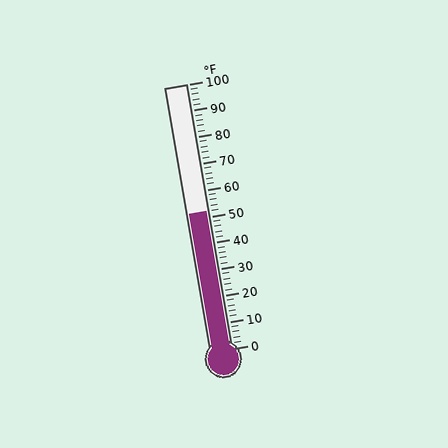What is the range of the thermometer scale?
The thermometer scale ranges from 0°F to 100°F.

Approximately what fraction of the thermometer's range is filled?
The thermometer is filled to approximately 50% of its range.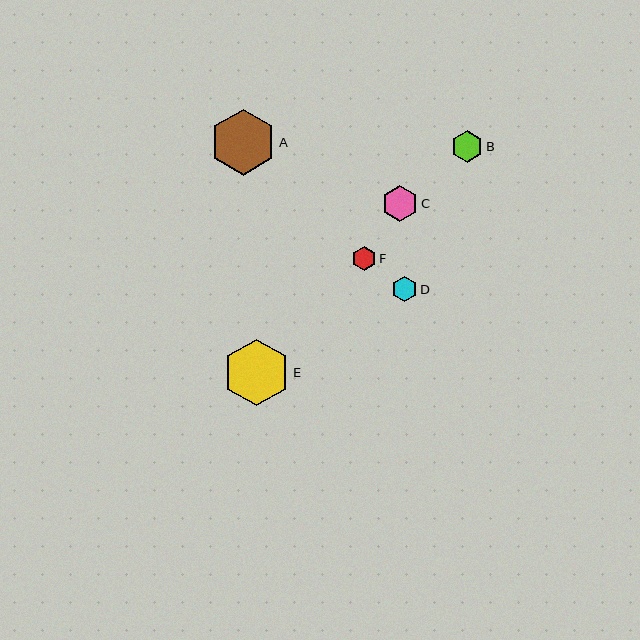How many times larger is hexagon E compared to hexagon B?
Hexagon E is approximately 2.1 times the size of hexagon B.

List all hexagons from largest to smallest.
From largest to smallest: E, A, C, B, D, F.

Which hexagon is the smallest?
Hexagon F is the smallest with a size of approximately 24 pixels.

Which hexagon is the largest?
Hexagon E is the largest with a size of approximately 67 pixels.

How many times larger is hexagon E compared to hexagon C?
Hexagon E is approximately 1.9 times the size of hexagon C.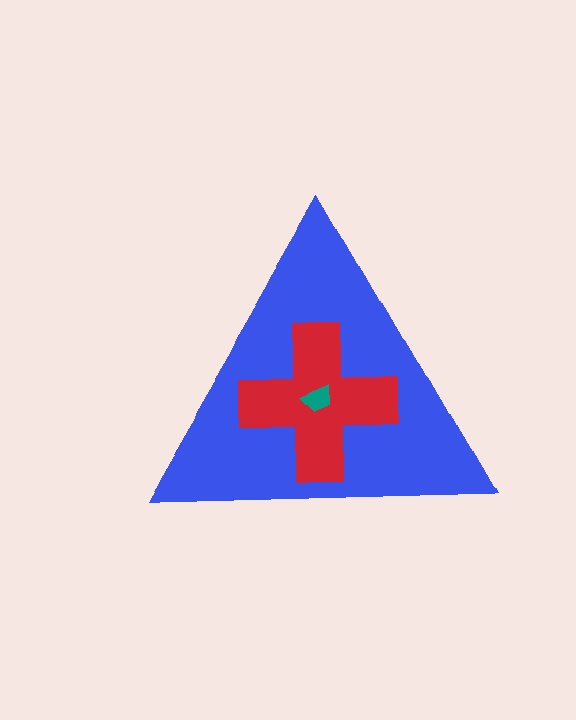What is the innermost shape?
The teal trapezoid.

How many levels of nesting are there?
3.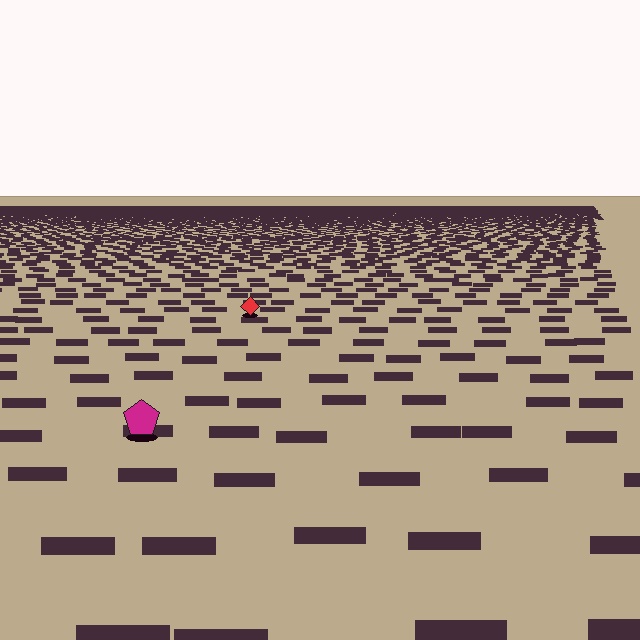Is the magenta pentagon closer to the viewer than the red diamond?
Yes. The magenta pentagon is closer — you can tell from the texture gradient: the ground texture is coarser near it.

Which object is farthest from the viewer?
The red diamond is farthest from the viewer. It appears smaller and the ground texture around it is denser.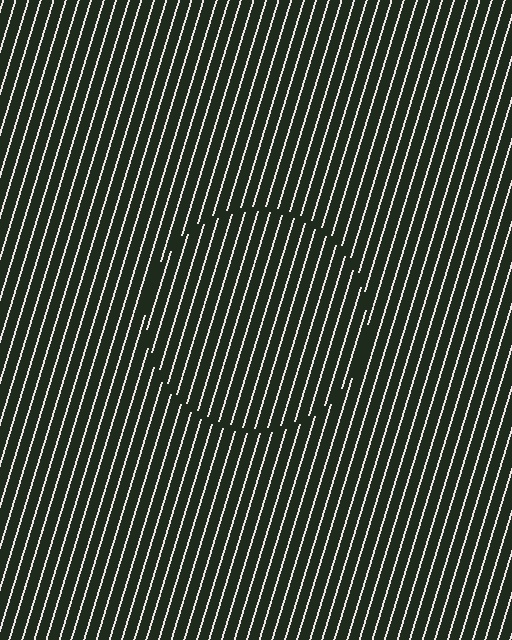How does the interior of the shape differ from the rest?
The interior of the shape contains the same grating, shifted by half a period — the contour is defined by the phase discontinuity where line-ends from the inner and outer gratings abut.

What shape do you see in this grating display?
An illusory circle. The interior of the shape contains the same grating, shifted by half a period — the contour is defined by the phase discontinuity where line-ends from the inner and outer gratings abut.